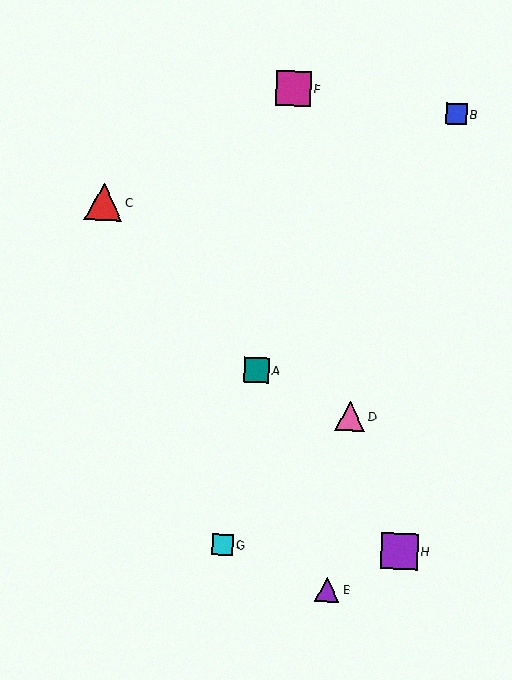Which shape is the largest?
The red triangle (labeled C) is the largest.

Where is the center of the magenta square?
The center of the magenta square is at (293, 88).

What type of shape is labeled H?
Shape H is a purple square.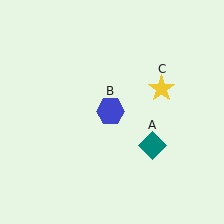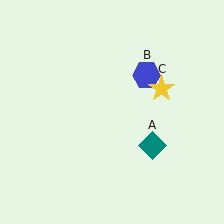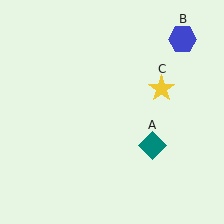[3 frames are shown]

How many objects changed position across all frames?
1 object changed position: blue hexagon (object B).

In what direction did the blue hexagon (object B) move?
The blue hexagon (object B) moved up and to the right.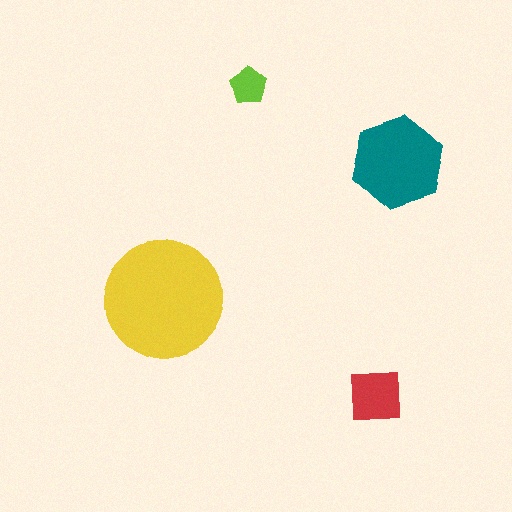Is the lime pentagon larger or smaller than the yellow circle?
Smaller.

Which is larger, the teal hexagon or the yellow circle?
The yellow circle.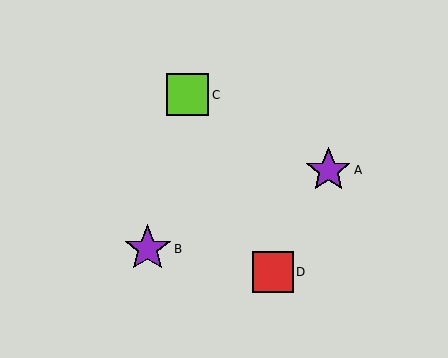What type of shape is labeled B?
Shape B is a purple star.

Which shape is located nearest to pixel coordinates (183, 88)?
The lime square (labeled C) at (187, 95) is nearest to that location.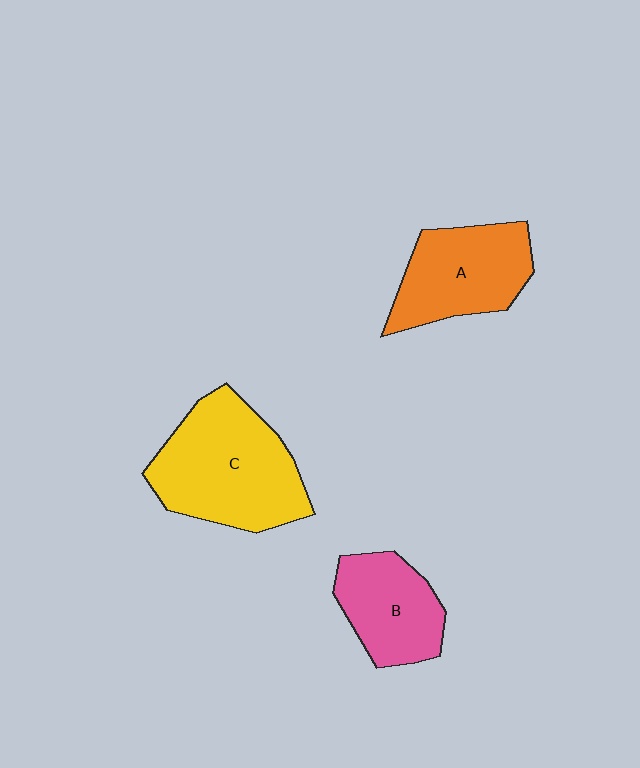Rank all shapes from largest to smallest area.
From largest to smallest: C (yellow), A (orange), B (pink).